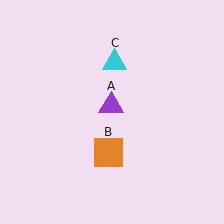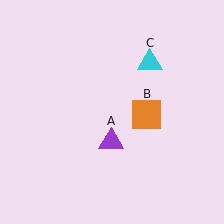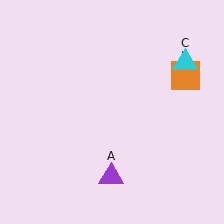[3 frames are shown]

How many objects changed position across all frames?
3 objects changed position: purple triangle (object A), orange square (object B), cyan triangle (object C).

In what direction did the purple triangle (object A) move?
The purple triangle (object A) moved down.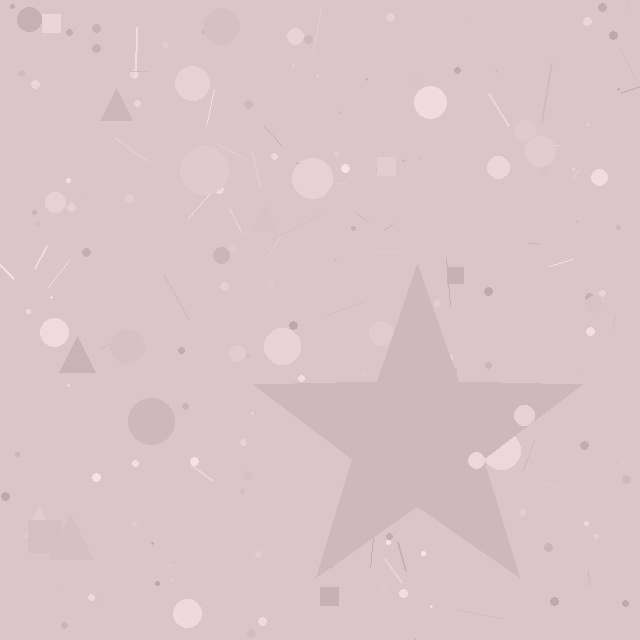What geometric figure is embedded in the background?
A star is embedded in the background.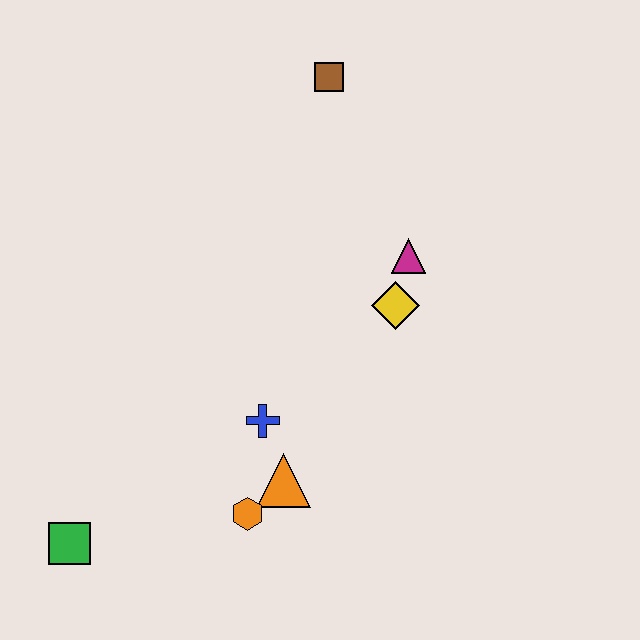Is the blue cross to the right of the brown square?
No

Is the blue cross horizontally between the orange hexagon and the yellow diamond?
Yes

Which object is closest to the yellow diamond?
The magenta triangle is closest to the yellow diamond.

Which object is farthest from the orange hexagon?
The brown square is farthest from the orange hexagon.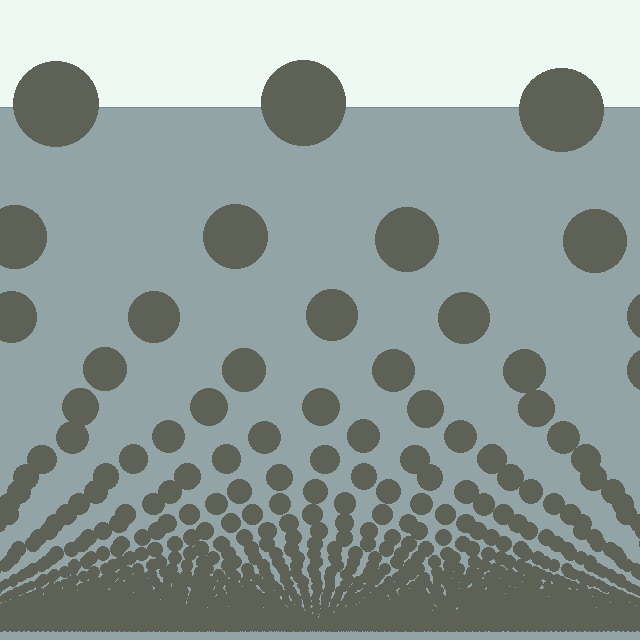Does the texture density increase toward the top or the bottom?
Density increases toward the bottom.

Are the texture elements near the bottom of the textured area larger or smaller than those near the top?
Smaller. The gradient is inverted — elements near the bottom are smaller and denser.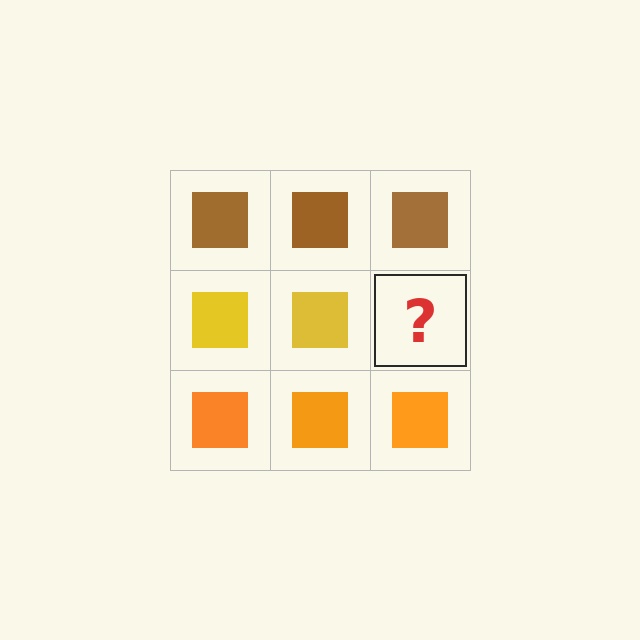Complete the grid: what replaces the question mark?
The question mark should be replaced with a yellow square.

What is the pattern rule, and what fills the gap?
The rule is that each row has a consistent color. The gap should be filled with a yellow square.